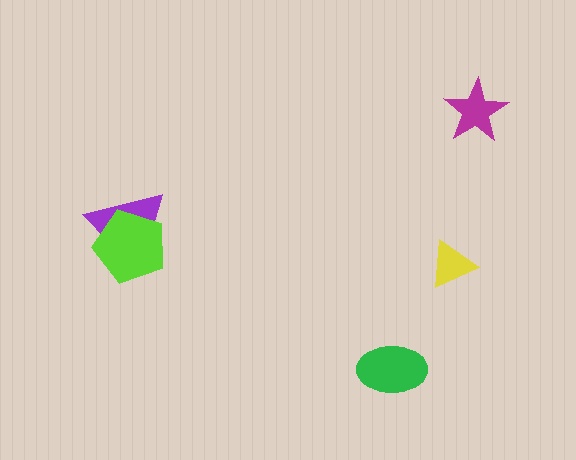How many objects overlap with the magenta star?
0 objects overlap with the magenta star.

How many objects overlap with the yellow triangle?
0 objects overlap with the yellow triangle.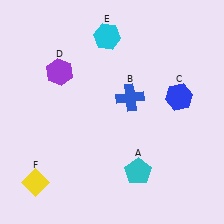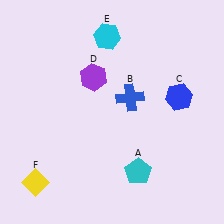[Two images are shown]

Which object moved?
The purple hexagon (D) moved right.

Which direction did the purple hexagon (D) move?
The purple hexagon (D) moved right.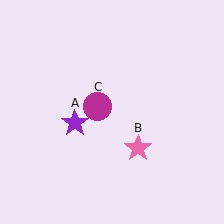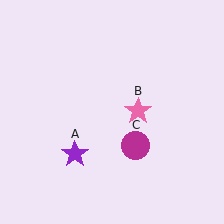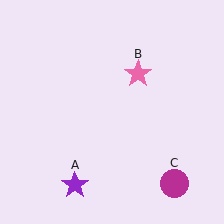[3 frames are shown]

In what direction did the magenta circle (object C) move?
The magenta circle (object C) moved down and to the right.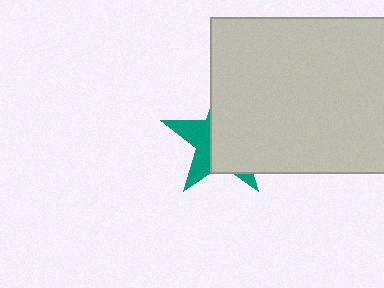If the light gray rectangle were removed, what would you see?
You would see the complete teal star.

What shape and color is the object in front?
The object in front is a light gray rectangle.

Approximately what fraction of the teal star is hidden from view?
Roughly 64% of the teal star is hidden behind the light gray rectangle.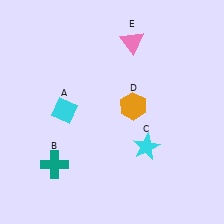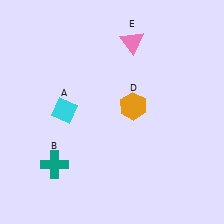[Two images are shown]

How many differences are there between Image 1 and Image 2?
There is 1 difference between the two images.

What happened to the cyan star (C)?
The cyan star (C) was removed in Image 2. It was in the bottom-right area of Image 1.